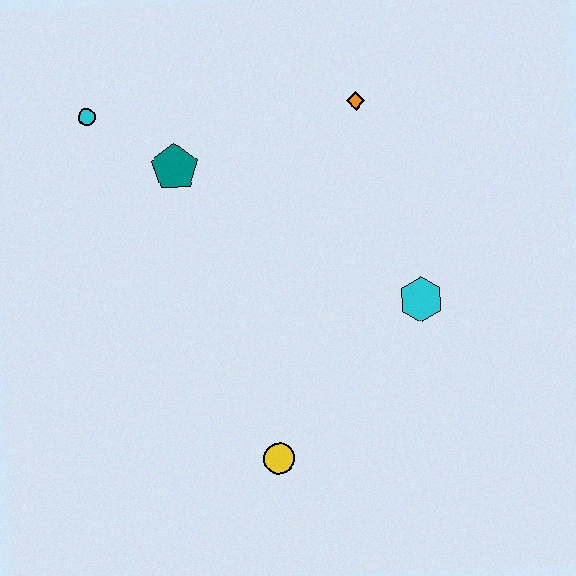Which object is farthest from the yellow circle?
The cyan circle is farthest from the yellow circle.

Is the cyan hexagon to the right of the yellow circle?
Yes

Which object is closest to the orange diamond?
The teal pentagon is closest to the orange diamond.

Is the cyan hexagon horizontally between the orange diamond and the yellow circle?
No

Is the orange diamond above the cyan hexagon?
Yes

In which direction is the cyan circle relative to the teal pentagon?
The cyan circle is to the left of the teal pentagon.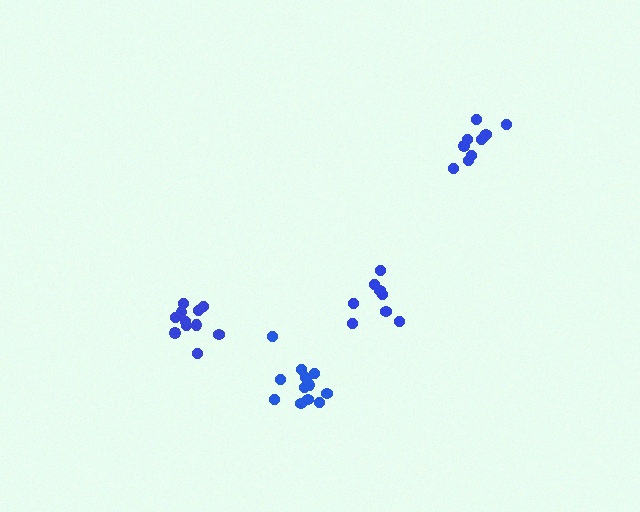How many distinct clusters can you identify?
There are 4 distinct clusters.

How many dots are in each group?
Group 1: 8 dots, Group 2: 10 dots, Group 3: 12 dots, Group 4: 11 dots (41 total).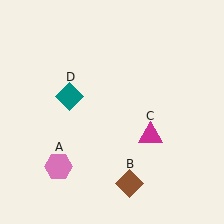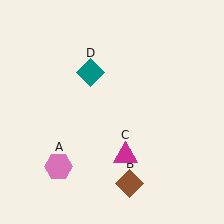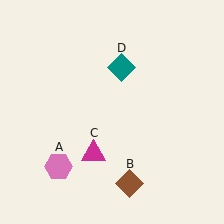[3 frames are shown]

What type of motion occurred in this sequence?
The magenta triangle (object C), teal diamond (object D) rotated clockwise around the center of the scene.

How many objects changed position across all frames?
2 objects changed position: magenta triangle (object C), teal diamond (object D).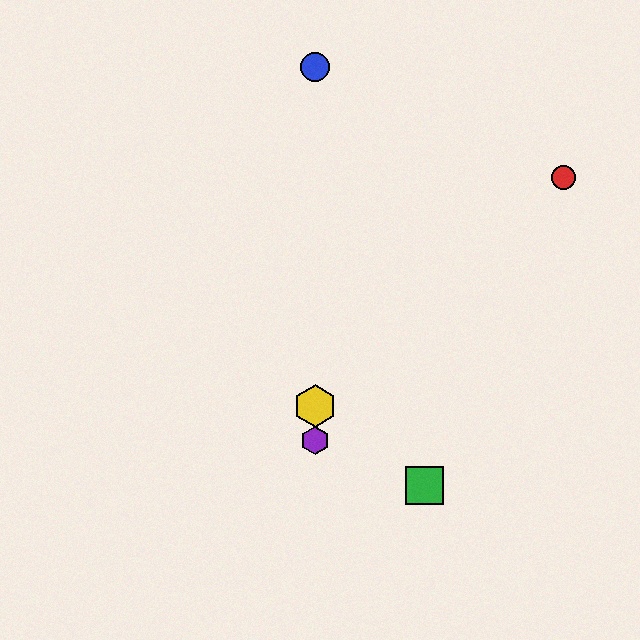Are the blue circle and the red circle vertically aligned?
No, the blue circle is at x≈315 and the red circle is at x≈563.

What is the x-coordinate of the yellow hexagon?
The yellow hexagon is at x≈315.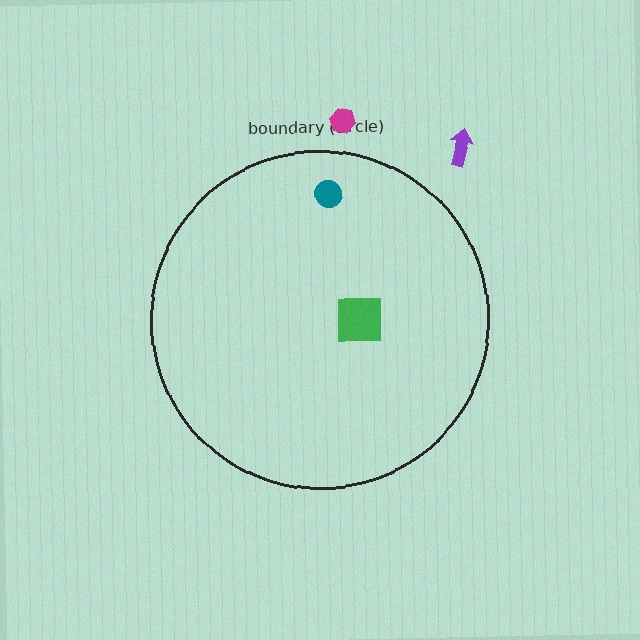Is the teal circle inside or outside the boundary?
Inside.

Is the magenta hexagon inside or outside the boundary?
Outside.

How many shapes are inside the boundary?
2 inside, 2 outside.